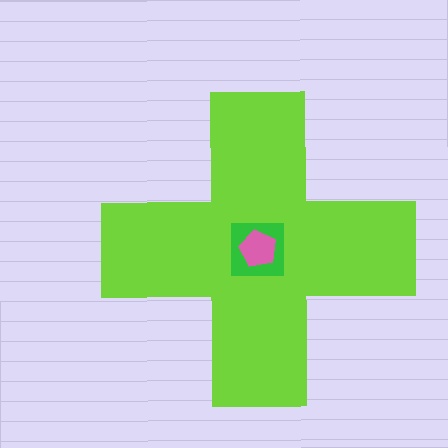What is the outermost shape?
The lime cross.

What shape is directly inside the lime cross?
The green square.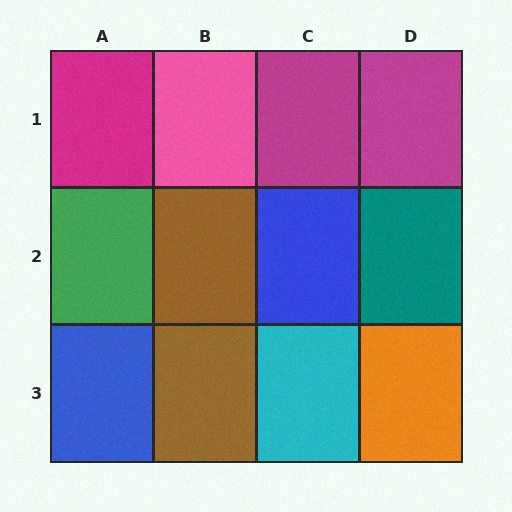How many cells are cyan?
1 cell is cyan.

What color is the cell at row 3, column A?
Blue.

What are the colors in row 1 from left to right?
Magenta, pink, magenta, magenta.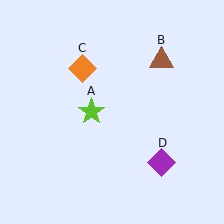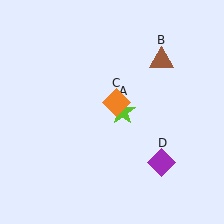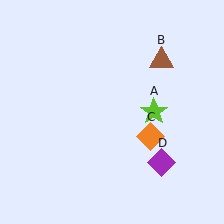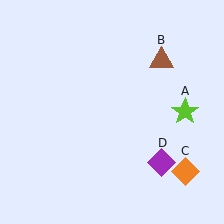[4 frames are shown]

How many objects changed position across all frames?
2 objects changed position: lime star (object A), orange diamond (object C).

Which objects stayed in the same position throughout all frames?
Brown triangle (object B) and purple diamond (object D) remained stationary.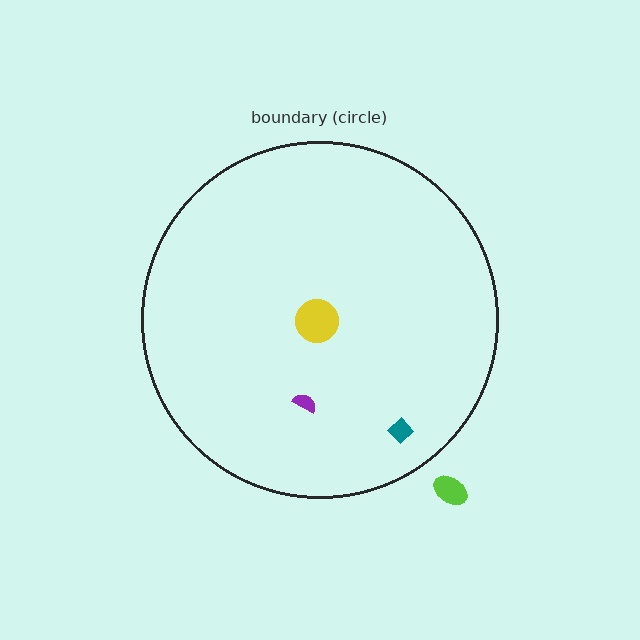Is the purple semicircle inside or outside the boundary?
Inside.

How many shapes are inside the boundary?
3 inside, 1 outside.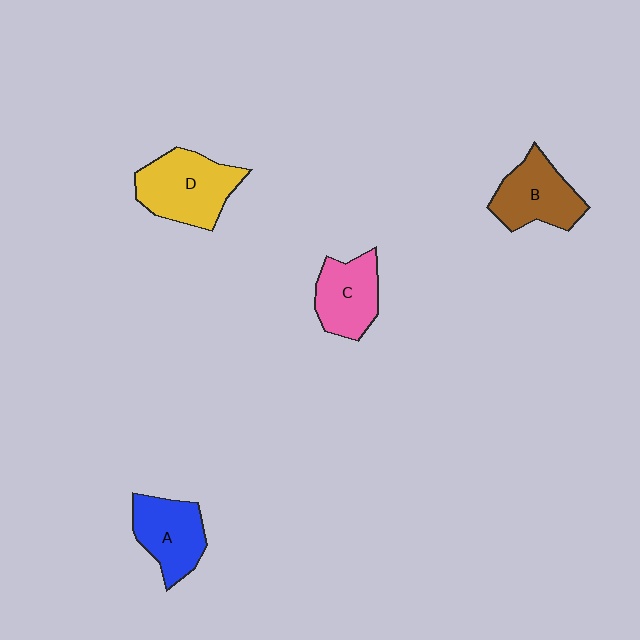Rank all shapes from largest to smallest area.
From largest to smallest: D (yellow), B (brown), A (blue), C (pink).